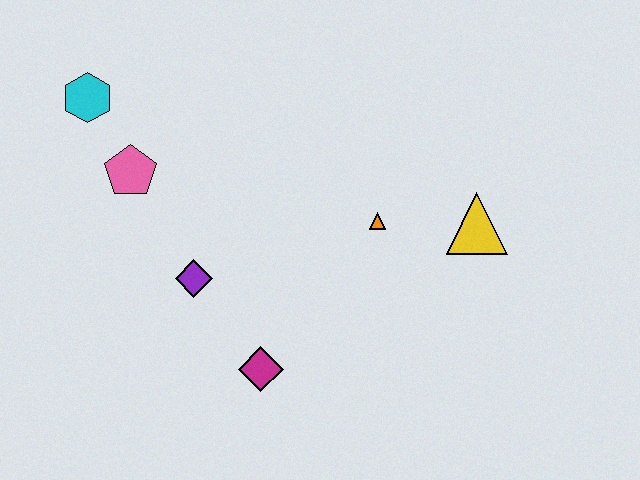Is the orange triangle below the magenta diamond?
No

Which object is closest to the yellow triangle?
The orange triangle is closest to the yellow triangle.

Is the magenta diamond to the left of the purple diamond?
No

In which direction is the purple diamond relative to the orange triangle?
The purple diamond is to the left of the orange triangle.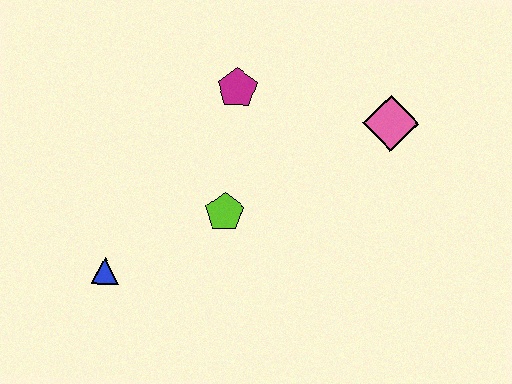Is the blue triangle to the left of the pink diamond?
Yes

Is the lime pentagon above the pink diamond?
No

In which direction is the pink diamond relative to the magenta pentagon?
The pink diamond is to the right of the magenta pentagon.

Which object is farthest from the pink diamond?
The blue triangle is farthest from the pink diamond.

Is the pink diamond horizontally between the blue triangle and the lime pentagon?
No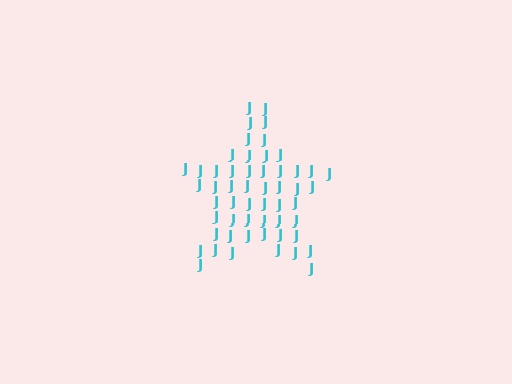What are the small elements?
The small elements are letter J's.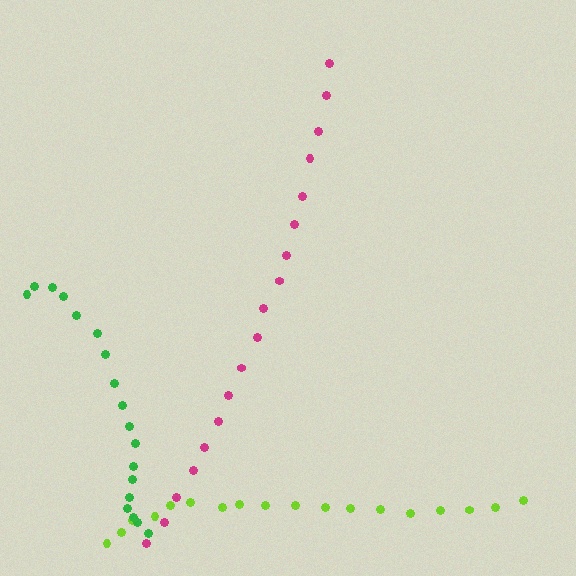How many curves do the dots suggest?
There are 3 distinct paths.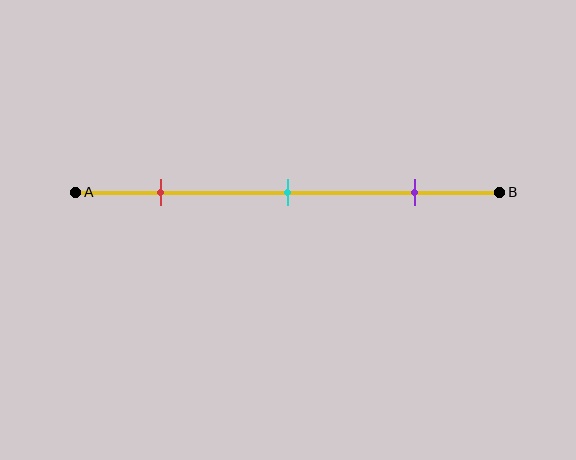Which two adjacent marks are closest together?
The red and cyan marks are the closest adjacent pair.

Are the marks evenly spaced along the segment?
Yes, the marks are approximately evenly spaced.